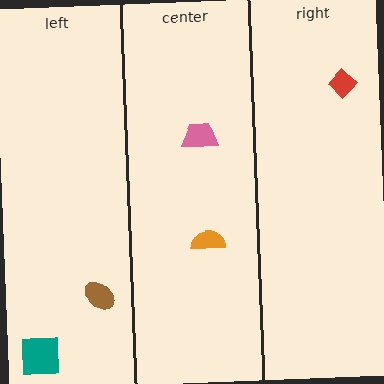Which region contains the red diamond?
The right region.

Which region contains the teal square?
The left region.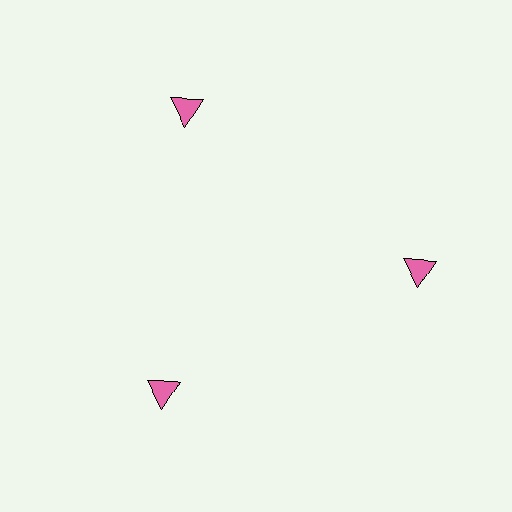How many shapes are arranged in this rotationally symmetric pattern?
There are 3 shapes, arranged in 3 groups of 1.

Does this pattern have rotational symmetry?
Yes, this pattern has 3-fold rotational symmetry. It looks the same after rotating 120 degrees around the center.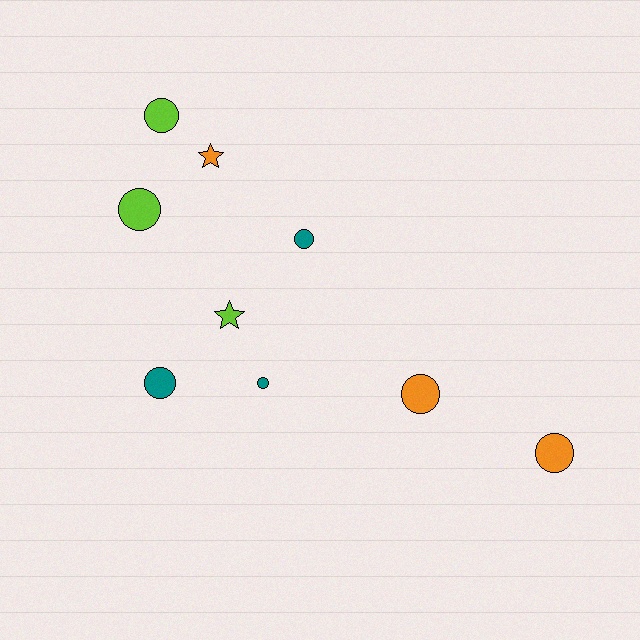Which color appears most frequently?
Teal, with 3 objects.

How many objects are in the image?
There are 9 objects.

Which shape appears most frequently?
Circle, with 7 objects.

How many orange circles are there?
There are 2 orange circles.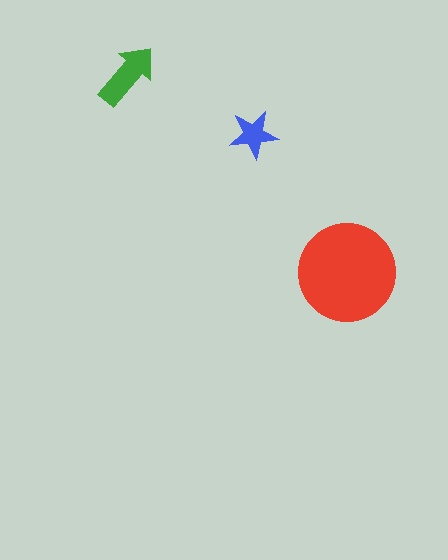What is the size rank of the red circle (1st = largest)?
1st.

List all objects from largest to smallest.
The red circle, the green arrow, the blue star.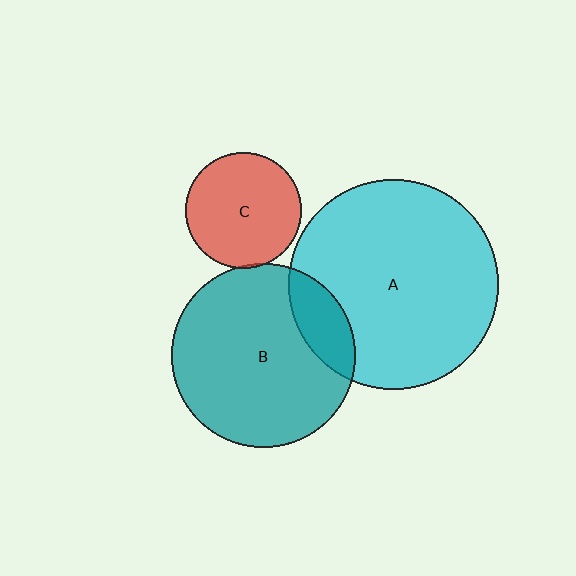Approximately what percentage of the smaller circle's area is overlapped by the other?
Approximately 15%.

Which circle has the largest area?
Circle A (cyan).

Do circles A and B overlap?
Yes.